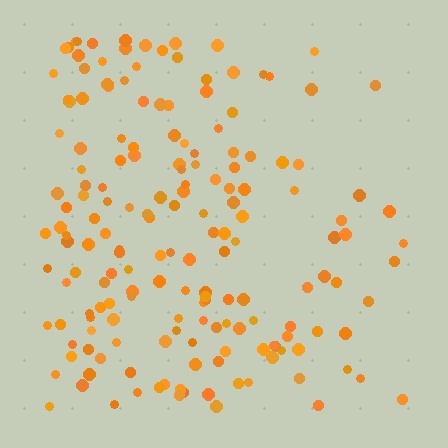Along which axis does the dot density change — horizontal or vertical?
Horizontal.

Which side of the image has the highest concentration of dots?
The left.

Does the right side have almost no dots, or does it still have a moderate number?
Still a moderate number, just noticeably fewer than the left.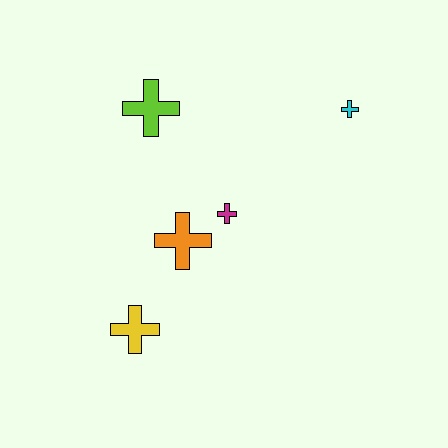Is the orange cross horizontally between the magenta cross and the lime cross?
Yes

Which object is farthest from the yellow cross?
The cyan cross is farthest from the yellow cross.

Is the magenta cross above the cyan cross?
No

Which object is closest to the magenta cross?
The orange cross is closest to the magenta cross.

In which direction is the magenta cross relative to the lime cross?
The magenta cross is below the lime cross.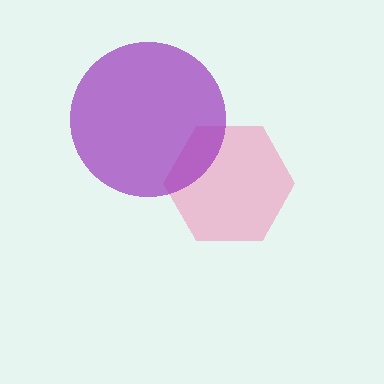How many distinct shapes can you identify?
There are 2 distinct shapes: a pink hexagon, a purple circle.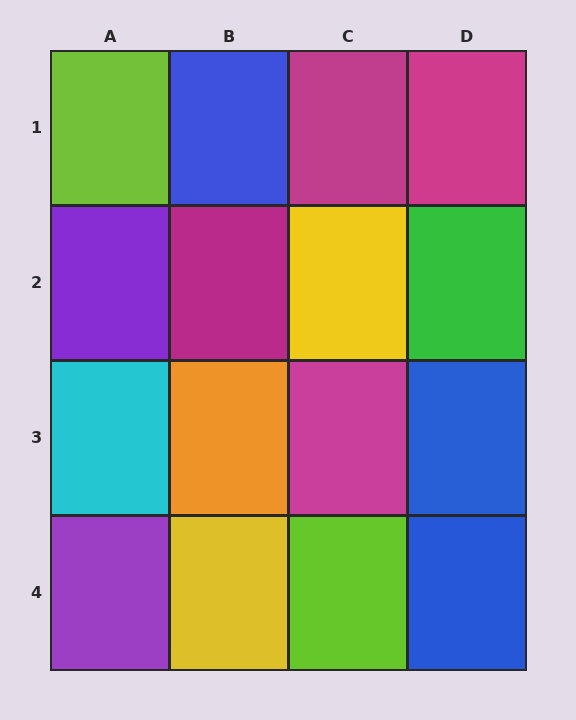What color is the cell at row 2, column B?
Magenta.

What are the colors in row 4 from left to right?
Purple, yellow, lime, blue.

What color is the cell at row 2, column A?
Purple.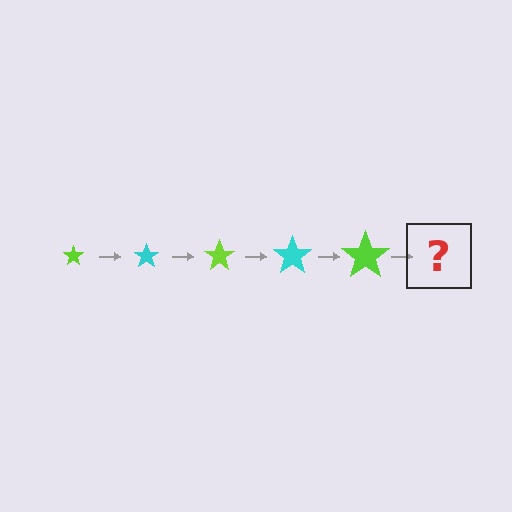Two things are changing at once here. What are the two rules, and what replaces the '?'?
The two rules are that the star grows larger each step and the color cycles through lime and cyan. The '?' should be a cyan star, larger than the previous one.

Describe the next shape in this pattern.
It should be a cyan star, larger than the previous one.